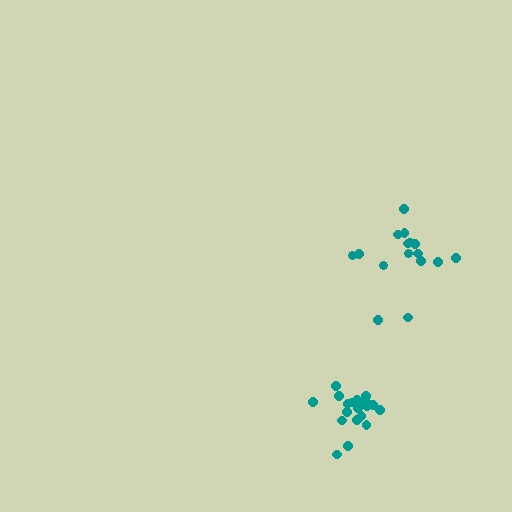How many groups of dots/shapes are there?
There are 2 groups.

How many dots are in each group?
Group 1: 20 dots, Group 2: 16 dots (36 total).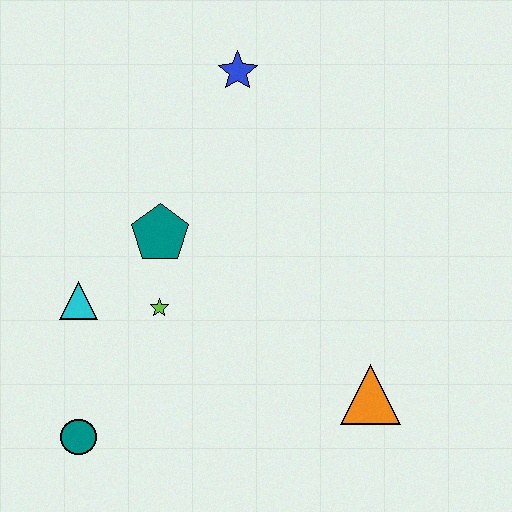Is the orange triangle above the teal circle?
Yes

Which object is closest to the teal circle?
The cyan triangle is closest to the teal circle.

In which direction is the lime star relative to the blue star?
The lime star is below the blue star.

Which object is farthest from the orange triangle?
The blue star is farthest from the orange triangle.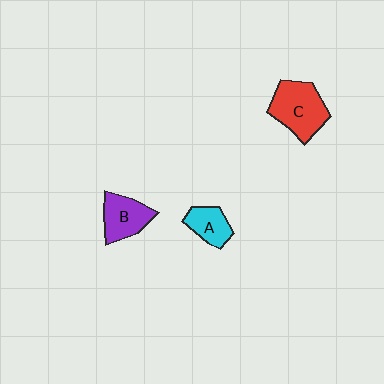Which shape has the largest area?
Shape C (red).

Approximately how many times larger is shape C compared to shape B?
Approximately 1.4 times.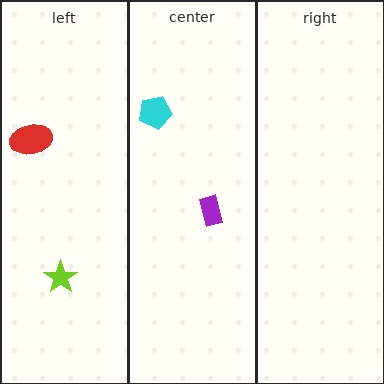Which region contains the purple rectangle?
The center region.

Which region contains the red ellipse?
The left region.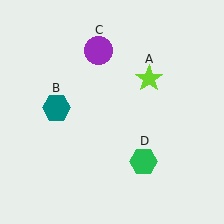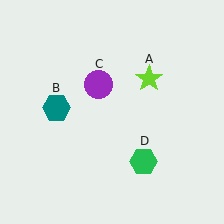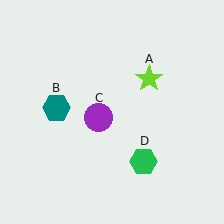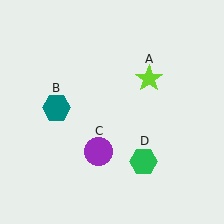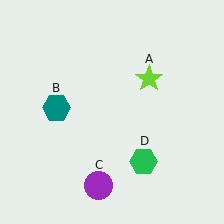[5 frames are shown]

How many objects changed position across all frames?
1 object changed position: purple circle (object C).